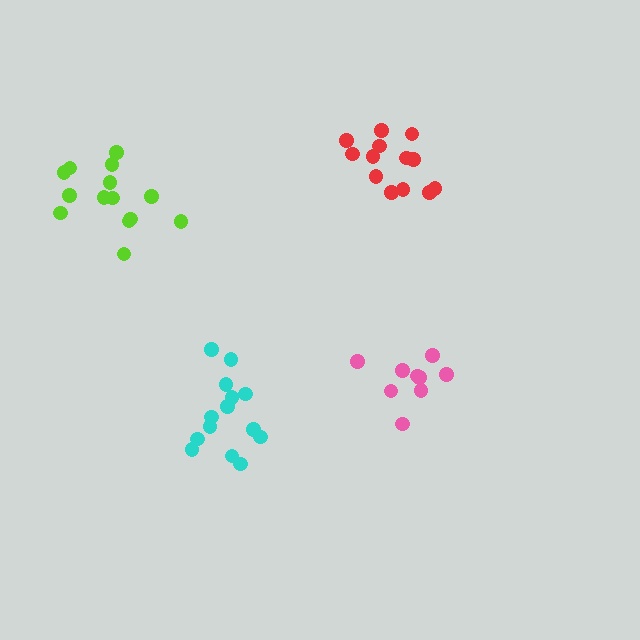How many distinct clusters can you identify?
There are 4 distinct clusters.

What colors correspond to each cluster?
The clusters are colored: pink, lime, cyan, red.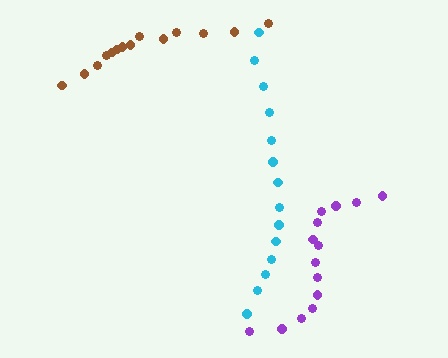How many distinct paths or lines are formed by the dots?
There are 3 distinct paths.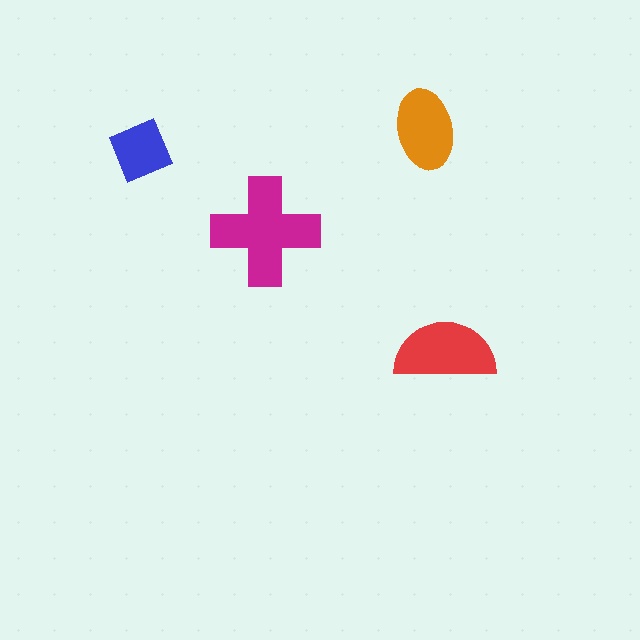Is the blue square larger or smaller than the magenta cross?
Smaller.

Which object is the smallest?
The blue square.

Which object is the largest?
The magenta cross.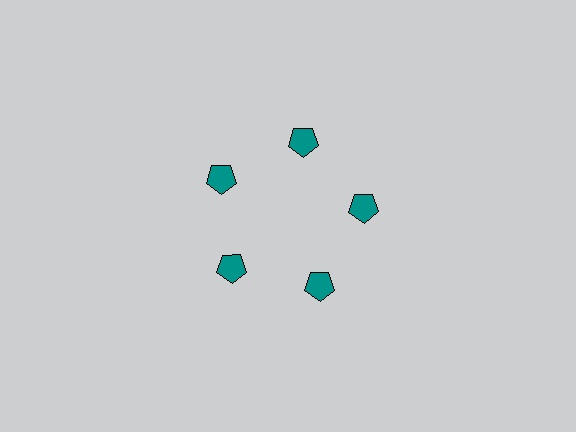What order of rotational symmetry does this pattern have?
This pattern has 5-fold rotational symmetry.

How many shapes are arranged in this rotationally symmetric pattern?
There are 5 shapes, arranged in 5 groups of 1.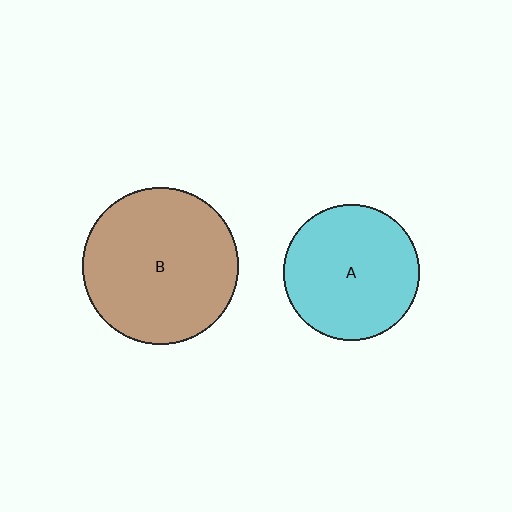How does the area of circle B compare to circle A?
Approximately 1.3 times.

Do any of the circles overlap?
No, none of the circles overlap.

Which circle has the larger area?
Circle B (brown).